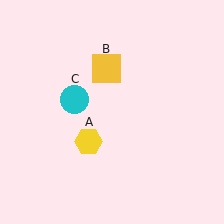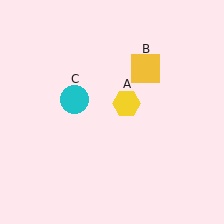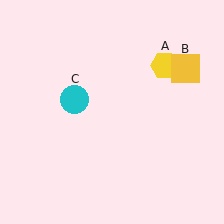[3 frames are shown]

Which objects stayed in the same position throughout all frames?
Cyan circle (object C) remained stationary.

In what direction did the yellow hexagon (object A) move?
The yellow hexagon (object A) moved up and to the right.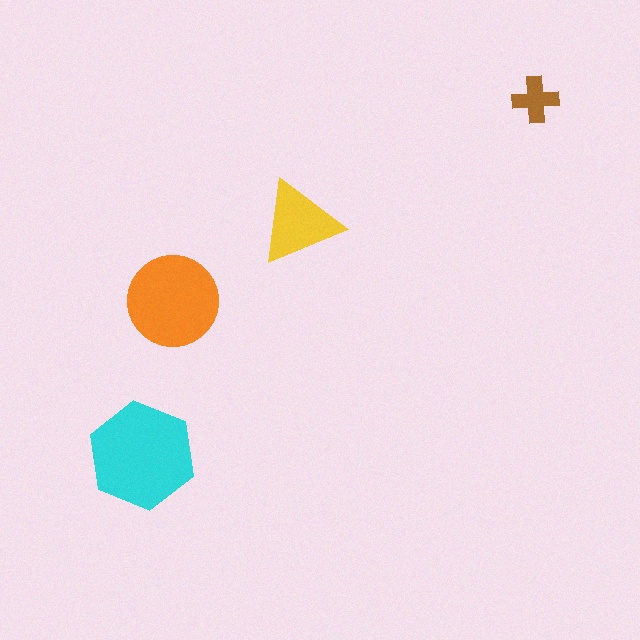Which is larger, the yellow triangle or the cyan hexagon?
The cyan hexagon.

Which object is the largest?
The cyan hexagon.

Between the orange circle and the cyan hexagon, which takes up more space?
The cyan hexagon.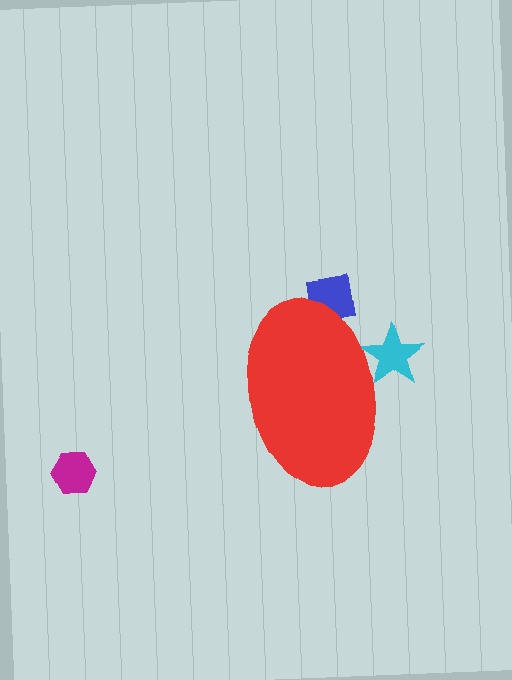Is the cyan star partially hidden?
Yes, the cyan star is partially hidden behind the red ellipse.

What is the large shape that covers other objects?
A red ellipse.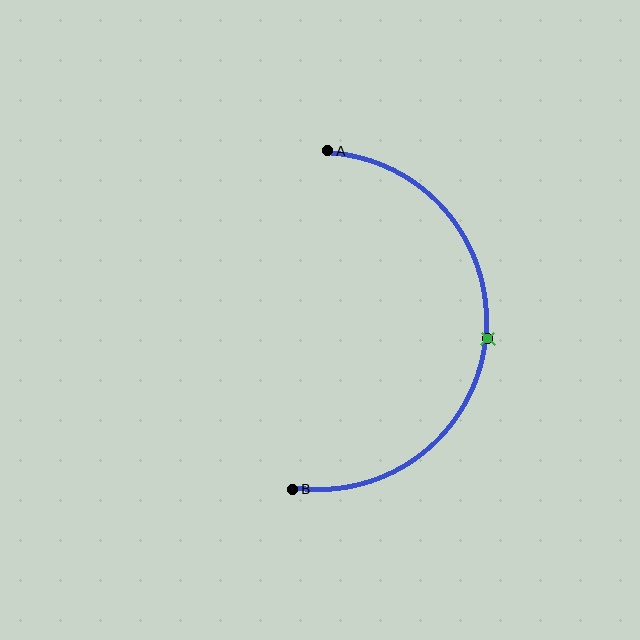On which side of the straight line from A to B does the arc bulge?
The arc bulges to the right of the straight line connecting A and B.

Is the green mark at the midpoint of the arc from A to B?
Yes. The green mark lies on the arc at equal arc-length from both A and B — it is the arc midpoint.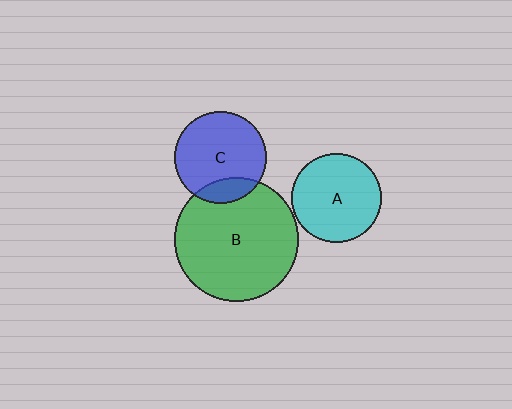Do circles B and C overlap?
Yes.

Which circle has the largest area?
Circle B (green).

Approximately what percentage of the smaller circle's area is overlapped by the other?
Approximately 15%.